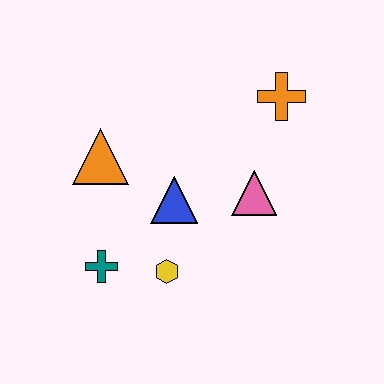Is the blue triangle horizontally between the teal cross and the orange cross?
Yes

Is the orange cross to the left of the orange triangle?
No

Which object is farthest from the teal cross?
The orange cross is farthest from the teal cross.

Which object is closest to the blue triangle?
The yellow hexagon is closest to the blue triangle.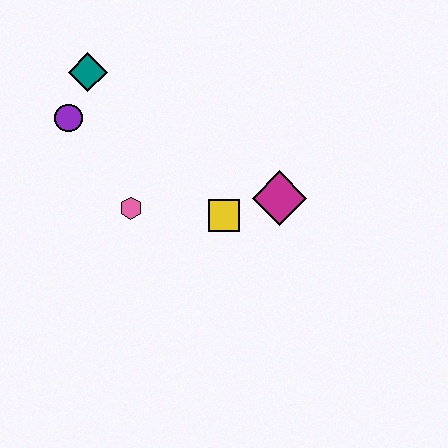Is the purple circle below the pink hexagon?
No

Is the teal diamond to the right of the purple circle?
Yes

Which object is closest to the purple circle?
The teal diamond is closest to the purple circle.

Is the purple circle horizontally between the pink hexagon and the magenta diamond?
No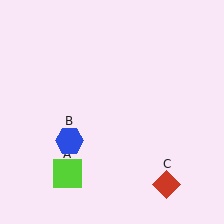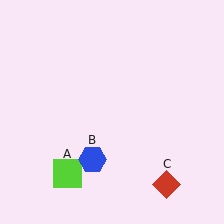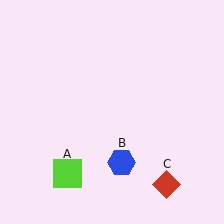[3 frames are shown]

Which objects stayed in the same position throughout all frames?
Lime square (object A) and red diamond (object C) remained stationary.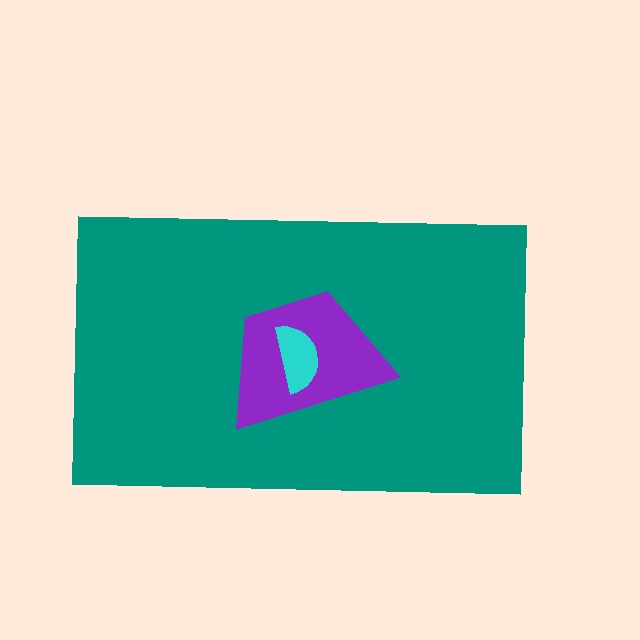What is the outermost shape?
The teal rectangle.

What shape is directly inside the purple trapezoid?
The cyan semicircle.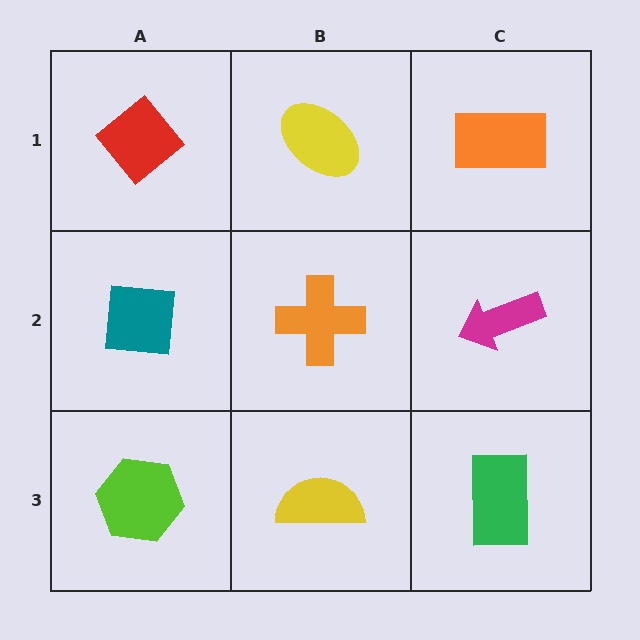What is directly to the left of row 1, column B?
A red diamond.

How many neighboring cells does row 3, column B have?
3.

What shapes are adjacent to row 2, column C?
An orange rectangle (row 1, column C), a green rectangle (row 3, column C), an orange cross (row 2, column B).